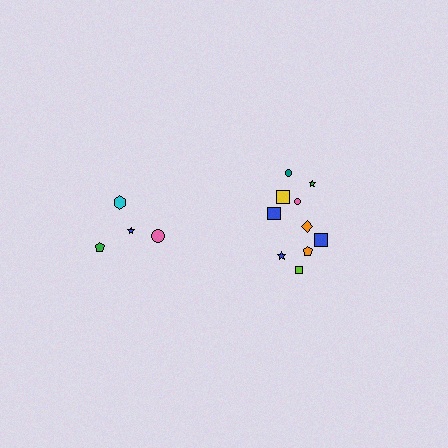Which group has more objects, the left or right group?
The right group.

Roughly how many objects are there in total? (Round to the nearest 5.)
Roughly 15 objects in total.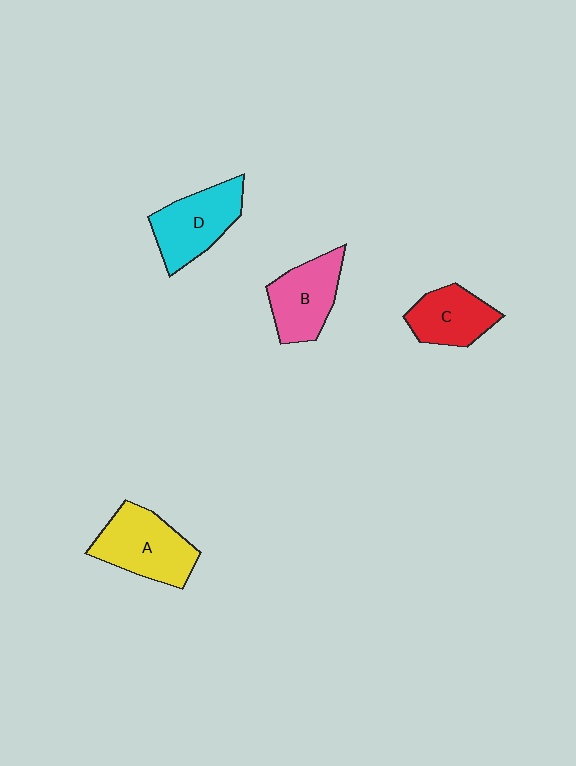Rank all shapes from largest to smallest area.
From largest to smallest: A (yellow), D (cyan), B (pink), C (red).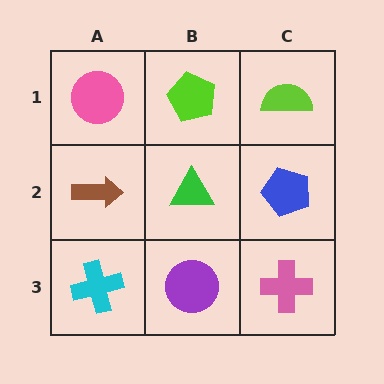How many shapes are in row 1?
3 shapes.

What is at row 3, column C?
A pink cross.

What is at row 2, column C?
A blue pentagon.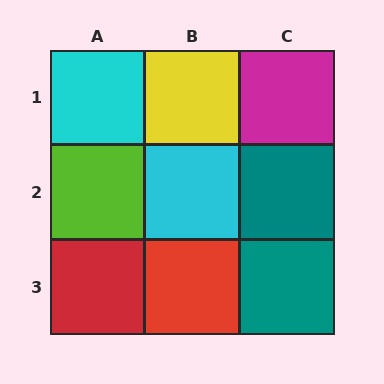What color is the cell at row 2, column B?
Cyan.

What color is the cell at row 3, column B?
Red.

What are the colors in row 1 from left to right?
Cyan, yellow, magenta.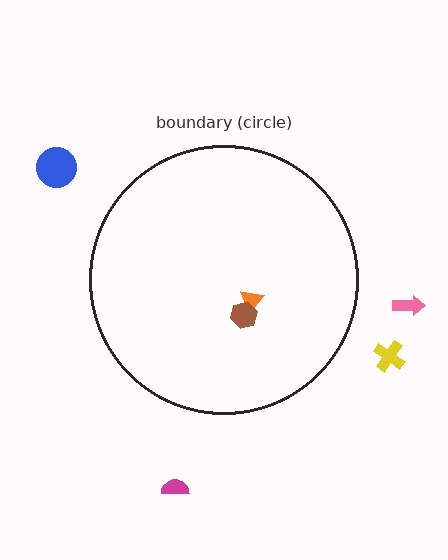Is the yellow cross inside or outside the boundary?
Outside.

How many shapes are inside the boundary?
2 inside, 4 outside.